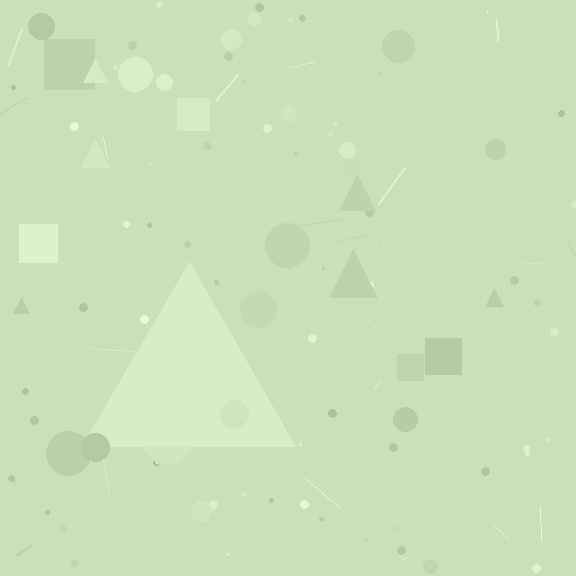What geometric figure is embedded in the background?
A triangle is embedded in the background.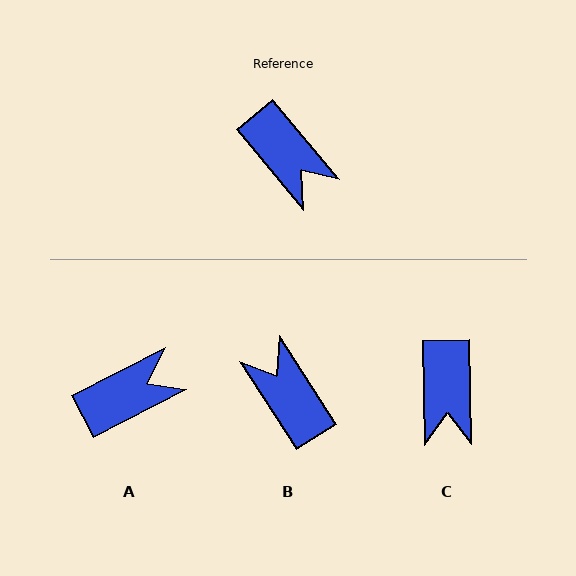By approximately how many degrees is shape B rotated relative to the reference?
Approximately 173 degrees counter-clockwise.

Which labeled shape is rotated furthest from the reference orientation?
B, about 173 degrees away.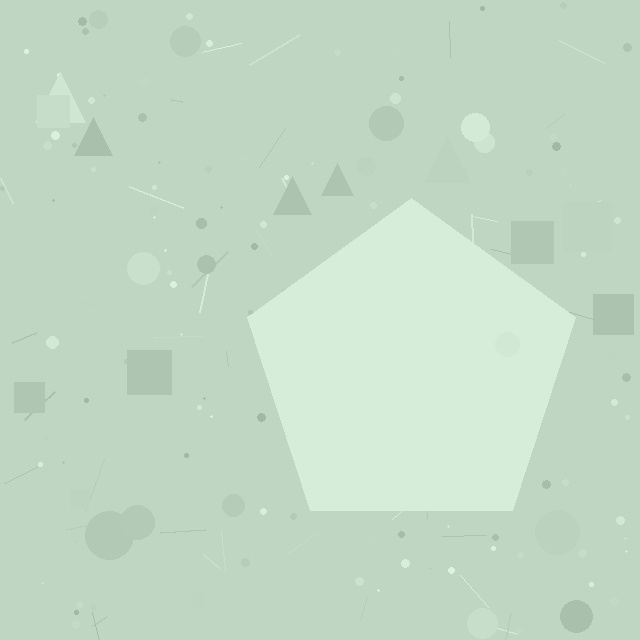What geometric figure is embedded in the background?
A pentagon is embedded in the background.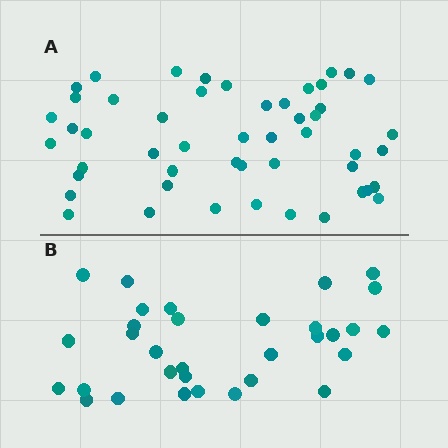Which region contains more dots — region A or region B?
Region A (the top region) has more dots.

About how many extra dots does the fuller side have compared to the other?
Region A has approximately 20 more dots than region B.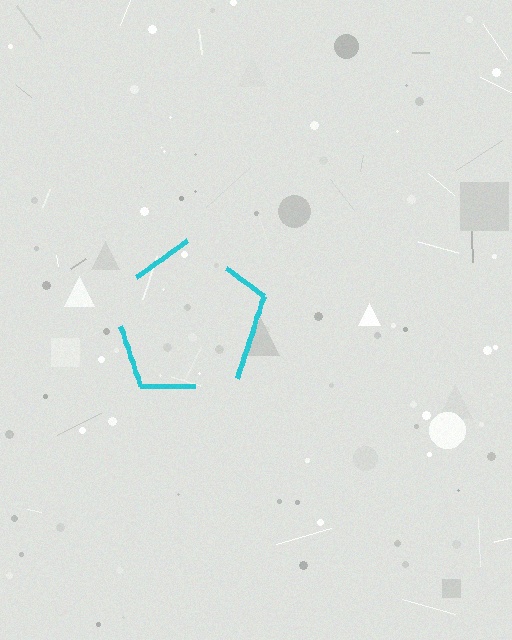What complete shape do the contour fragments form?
The contour fragments form a pentagon.